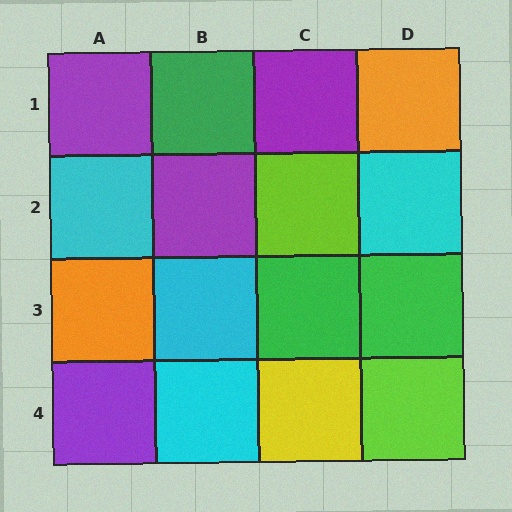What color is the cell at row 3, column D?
Green.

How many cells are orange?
2 cells are orange.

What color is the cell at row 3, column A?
Orange.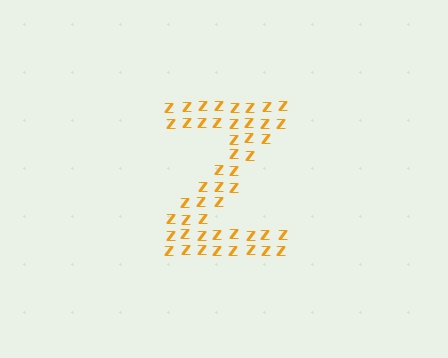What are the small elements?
The small elements are letter Z's.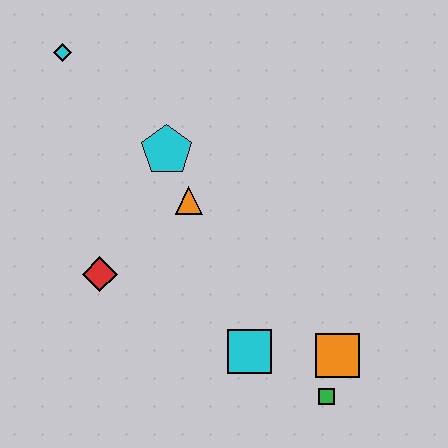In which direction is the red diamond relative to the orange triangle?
The red diamond is to the left of the orange triangle.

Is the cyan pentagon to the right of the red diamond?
Yes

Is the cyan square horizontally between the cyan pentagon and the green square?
Yes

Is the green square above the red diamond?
No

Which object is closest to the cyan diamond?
The cyan pentagon is closest to the cyan diamond.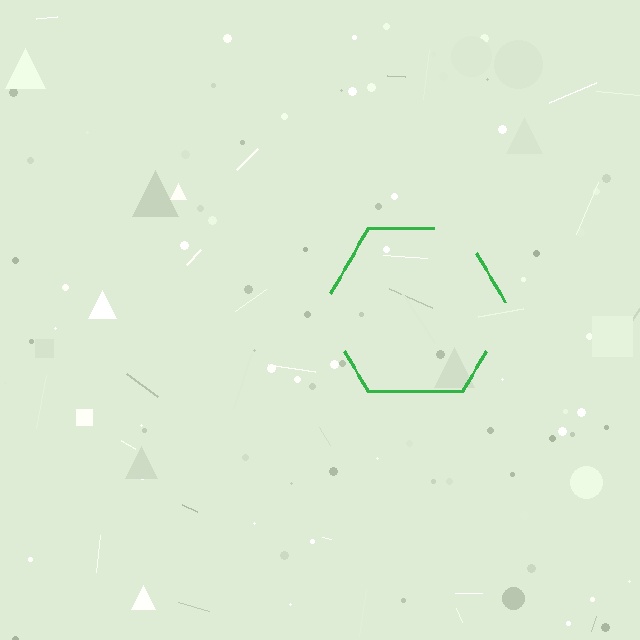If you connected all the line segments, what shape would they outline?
They would outline a hexagon.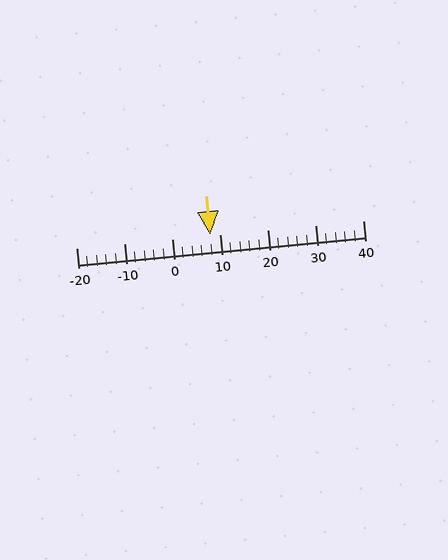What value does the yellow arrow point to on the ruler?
The yellow arrow points to approximately 8.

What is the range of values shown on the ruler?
The ruler shows values from -20 to 40.